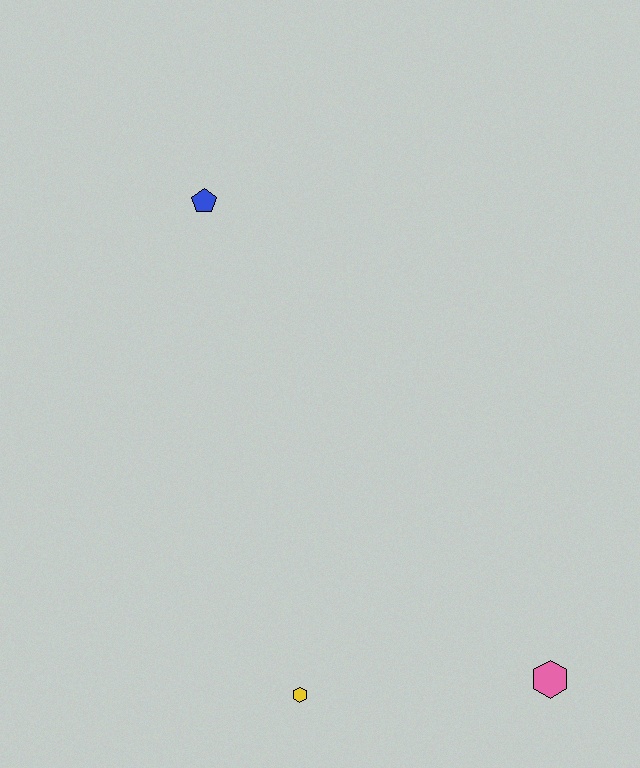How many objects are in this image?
There are 3 objects.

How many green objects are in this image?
There are no green objects.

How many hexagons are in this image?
There are 2 hexagons.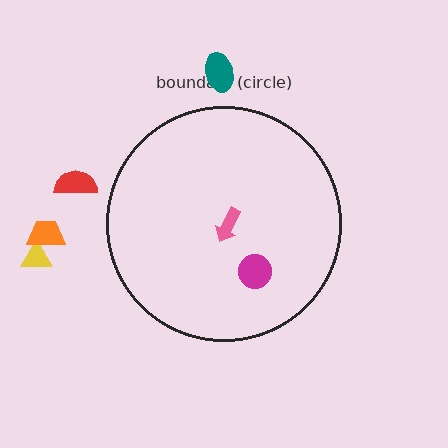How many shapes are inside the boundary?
2 inside, 4 outside.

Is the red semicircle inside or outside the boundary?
Outside.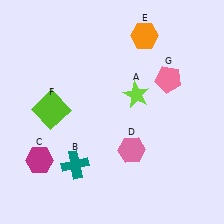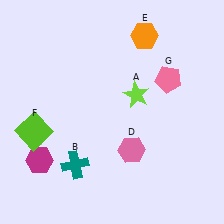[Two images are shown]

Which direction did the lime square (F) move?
The lime square (F) moved down.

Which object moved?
The lime square (F) moved down.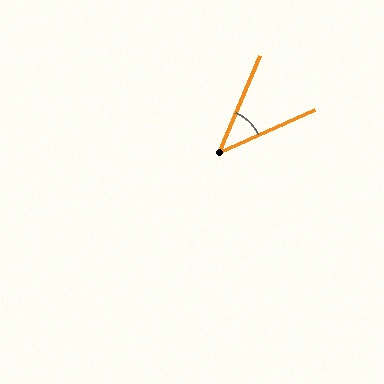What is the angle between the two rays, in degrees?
Approximately 43 degrees.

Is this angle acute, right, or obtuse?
It is acute.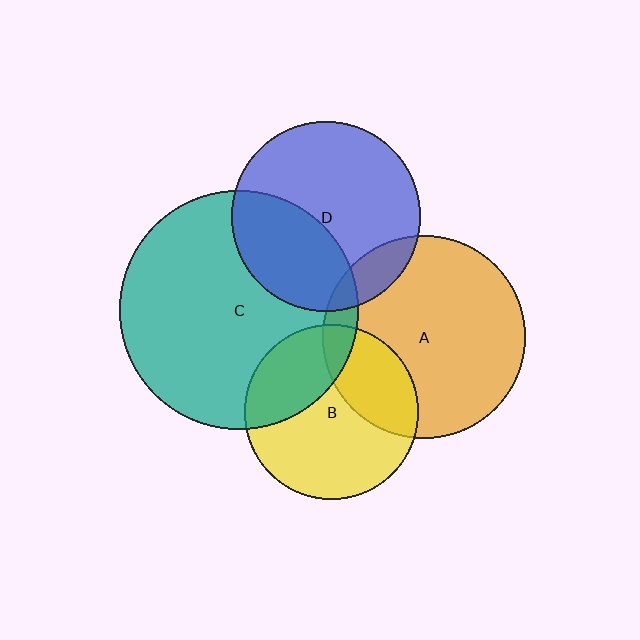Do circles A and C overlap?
Yes.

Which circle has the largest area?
Circle C (teal).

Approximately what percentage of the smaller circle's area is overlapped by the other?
Approximately 10%.